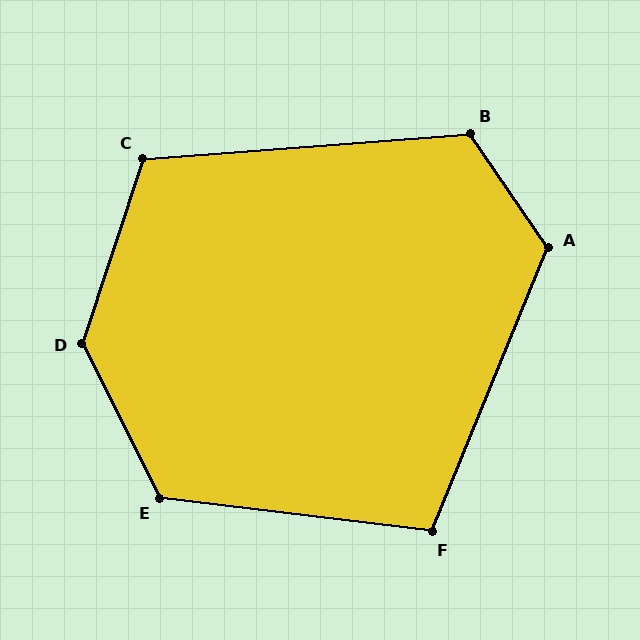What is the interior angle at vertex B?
Approximately 120 degrees (obtuse).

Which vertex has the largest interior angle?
D, at approximately 135 degrees.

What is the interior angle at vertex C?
Approximately 113 degrees (obtuse).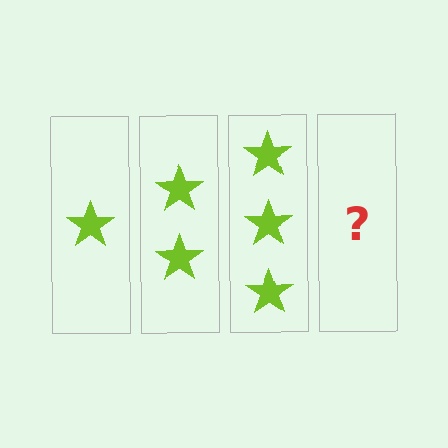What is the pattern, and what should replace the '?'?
The pattern is that each step adds one more star. The '?' should be 4 stars.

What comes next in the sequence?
The next element should be 4 stars.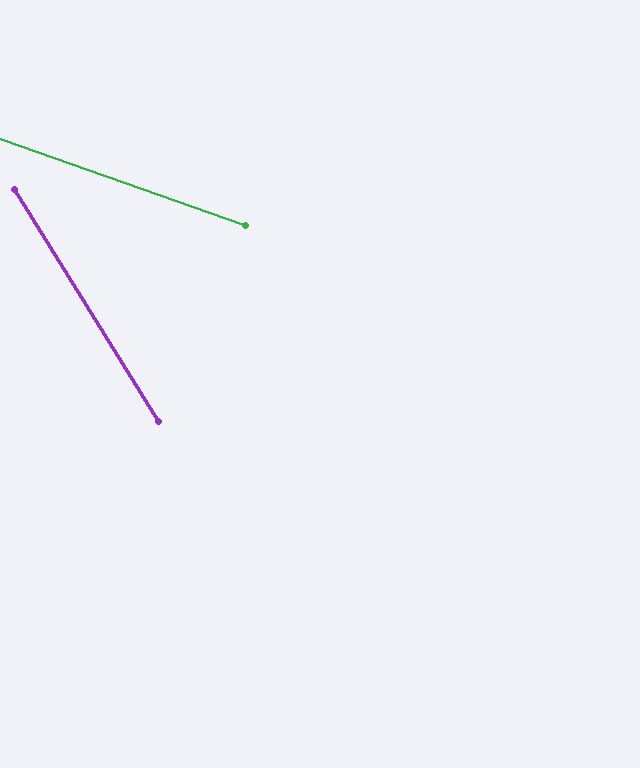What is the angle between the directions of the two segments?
Approximately 39 degrees.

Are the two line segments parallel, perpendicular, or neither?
Neither parallel nor perpendicular — they differ by about 39°.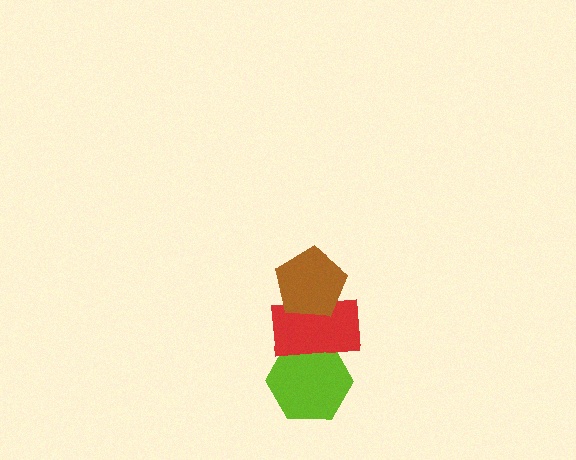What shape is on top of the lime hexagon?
The red rectangle is on top of the lime hexagon.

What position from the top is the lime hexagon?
The lime hexagon is 3rd from the top.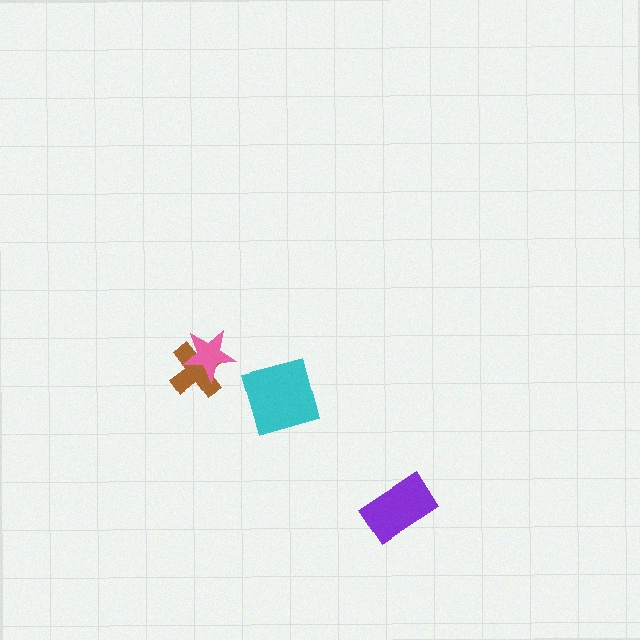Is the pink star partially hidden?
No, no other shape covers it.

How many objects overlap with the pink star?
1 object overlaps with the pink star.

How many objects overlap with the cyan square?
0 objects overlap with the cyan square.